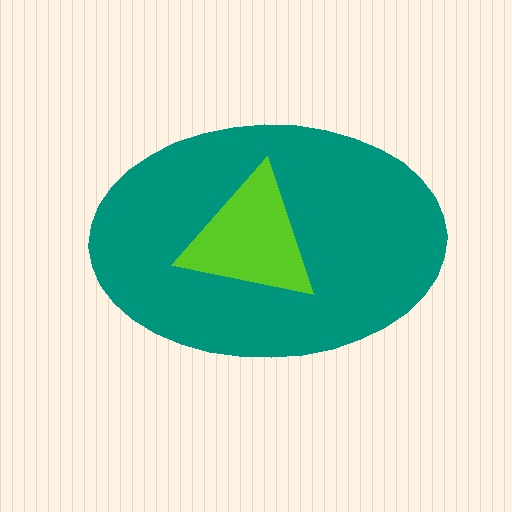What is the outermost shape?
The teal ellipse.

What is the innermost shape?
The lime triangle.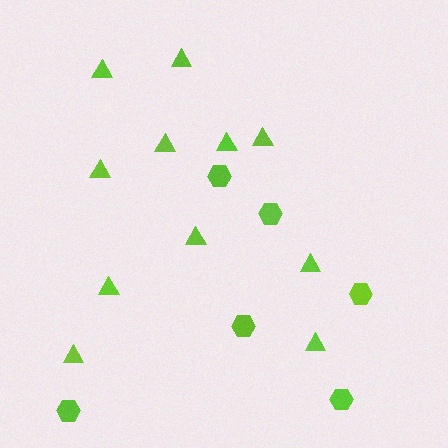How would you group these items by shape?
There are 2 groups: one group of triangles (11) and one group of hexagons (6).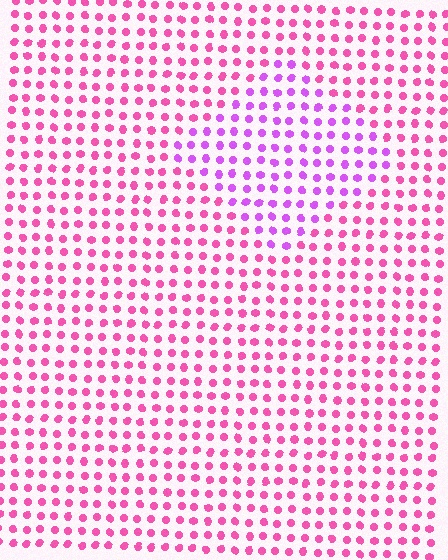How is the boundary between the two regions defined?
The boundary is defined purely by a slight shift in hue (about 35 degrees). Spacing, size, and orientation are identical on both sides.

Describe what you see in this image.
The image is filled with small pink elements in a uniform arrangement. A diamond-shaped region is visible where the elements are tinted to a slightly different hue, forming a subtle color boundary.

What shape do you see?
I see a diamond.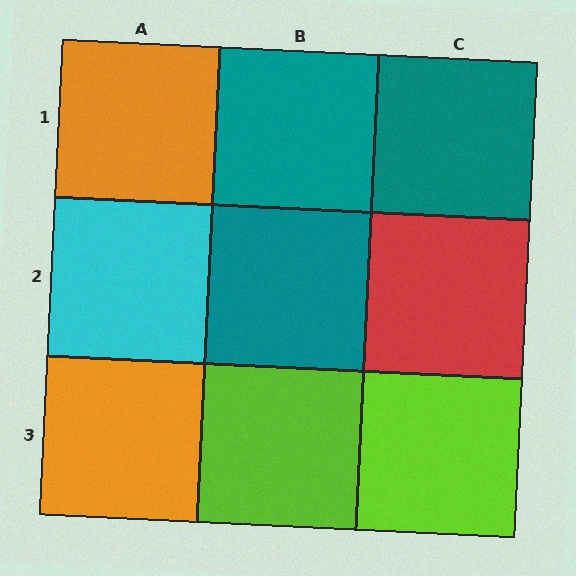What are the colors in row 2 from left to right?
Cyan, teal, red.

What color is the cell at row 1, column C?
Teal.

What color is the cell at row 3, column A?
Orange.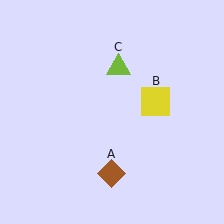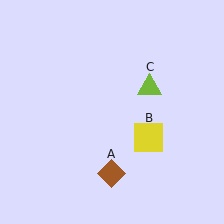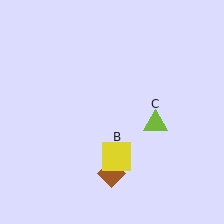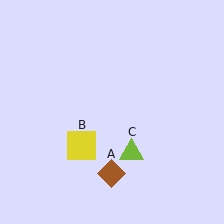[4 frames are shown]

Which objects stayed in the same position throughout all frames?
Brown diamond (object A) remained stationary.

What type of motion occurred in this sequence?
The yellow square (object B), lime triangle (object C) rotated clockwise around the center of the scene.